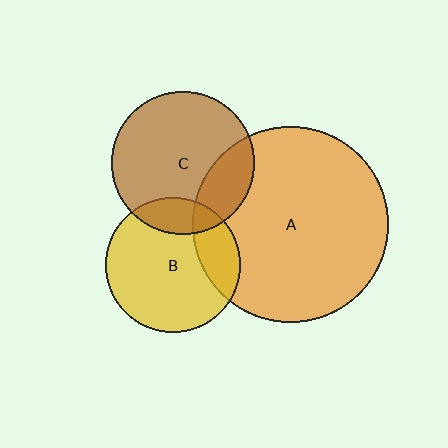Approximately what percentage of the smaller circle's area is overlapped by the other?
Approximately 20%.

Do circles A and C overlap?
Yes.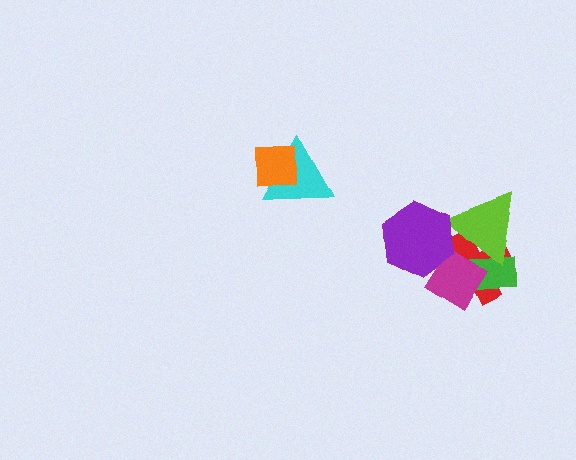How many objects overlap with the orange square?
1 object overlaps with the orange square.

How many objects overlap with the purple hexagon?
3 objects overlap with the purple hexagon.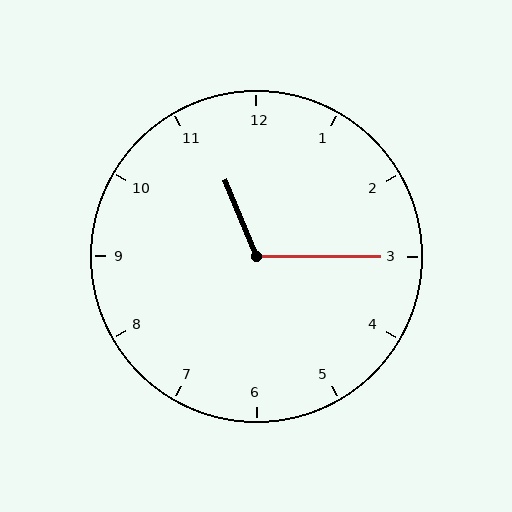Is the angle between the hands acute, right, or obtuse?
It is obtuse.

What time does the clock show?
11:15.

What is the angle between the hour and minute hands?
Approximately 112 degrees.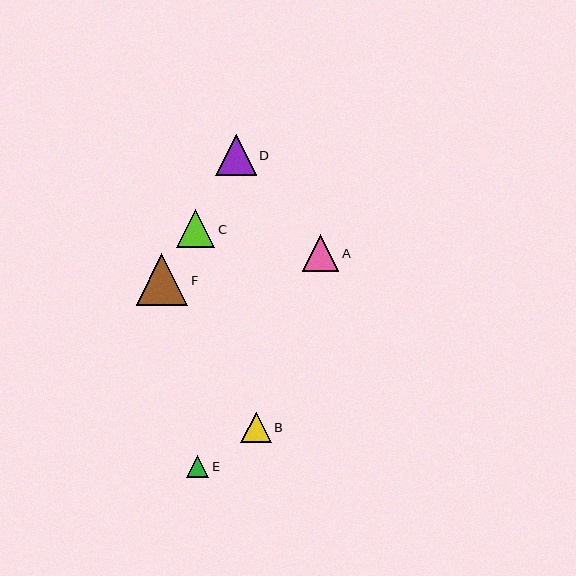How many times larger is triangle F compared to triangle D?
Triangle F is approximately 1.3 times the size of triangle D.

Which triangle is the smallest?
Triangle E is the smallest with a size of approximately 23 pixels.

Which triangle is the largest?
Triangle F is the largest with a size of approximately 51 pixels.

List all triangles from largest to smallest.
From largest to smallest: F, D, C, A, B, E.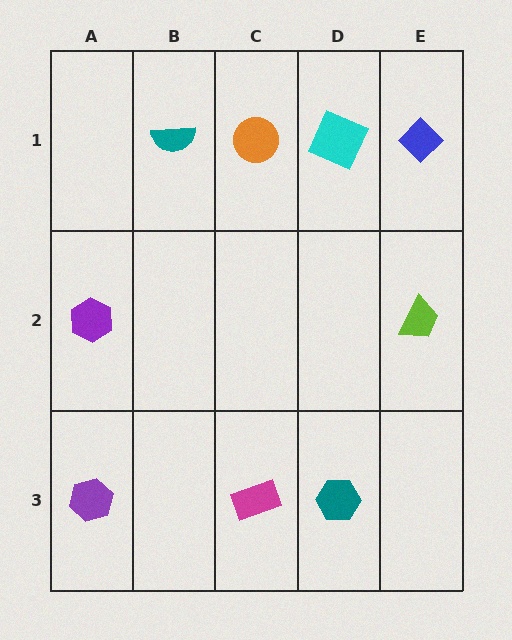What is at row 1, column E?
A blue diamond.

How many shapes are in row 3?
3 shapes.